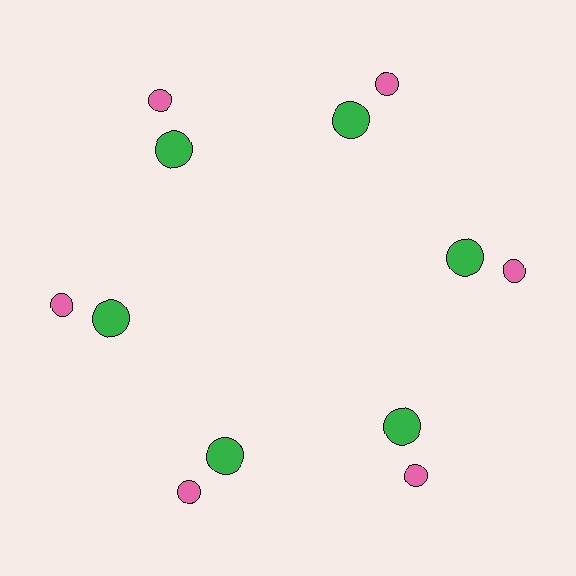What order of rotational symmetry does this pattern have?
This pattern has 6-fold rotational symmetry.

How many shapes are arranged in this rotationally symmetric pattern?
There are 12 shapes, arranged in 6 groups of 2.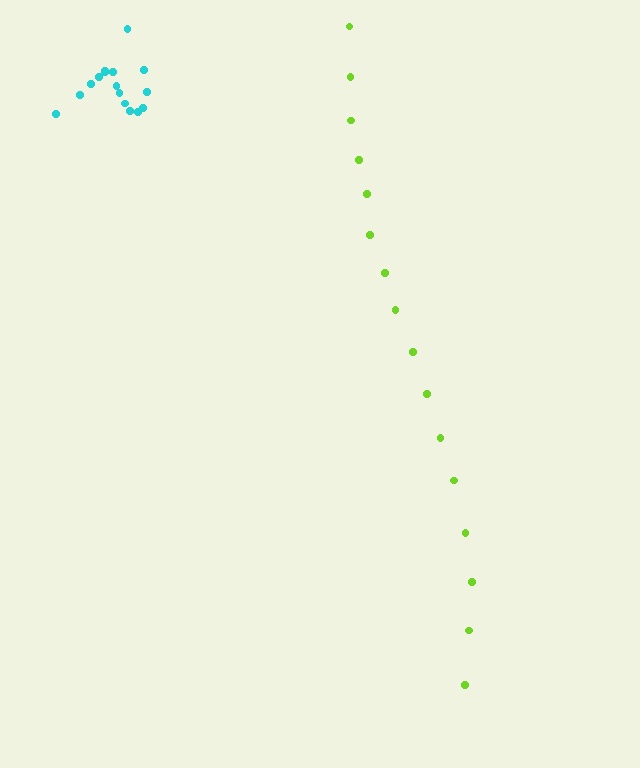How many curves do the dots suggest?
There are 2 distinct paths.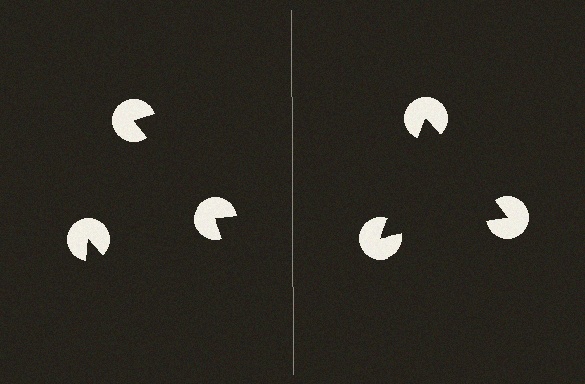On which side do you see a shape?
An illusory triangle appears on the right side. On the left side the wedge cuts are rotated, so no coherent shape forms.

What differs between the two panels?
The pac-man discs are positioned identically on both sides; only the wedge orientations differ. On the right they align to a triangle; on the left they are misaligned.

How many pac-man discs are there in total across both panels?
6 — 3 on each side.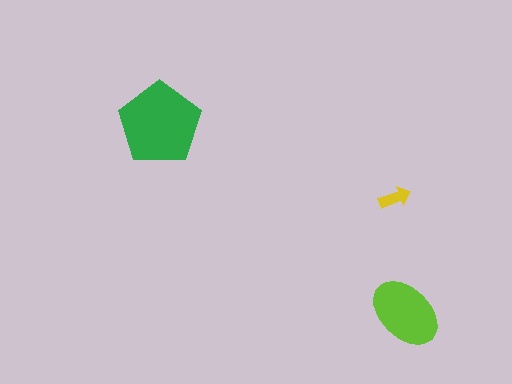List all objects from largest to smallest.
The green pentagon, the lime ellipse, the yellow arrow.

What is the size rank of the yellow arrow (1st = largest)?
3rd.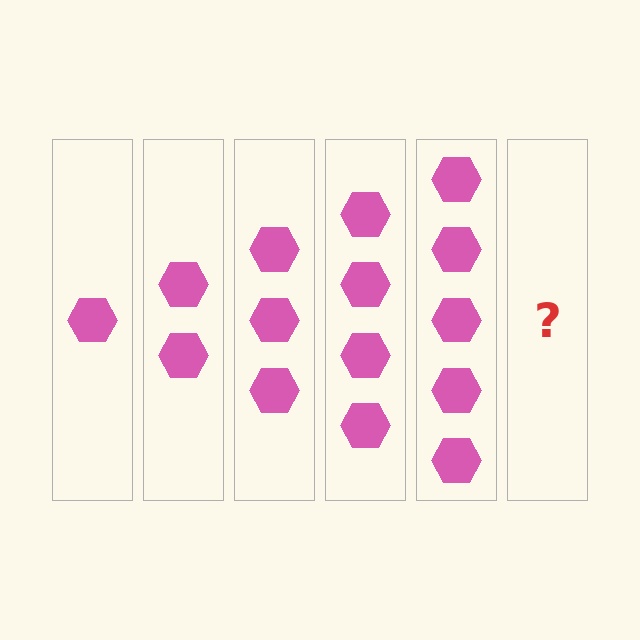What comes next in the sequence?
The next element should be 6 hexagons.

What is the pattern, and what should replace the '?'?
The pattern is that each step adds one more hexagon. The '?' should be 6 hexagons.